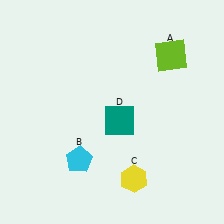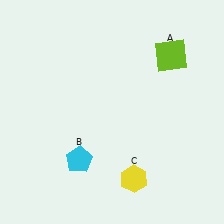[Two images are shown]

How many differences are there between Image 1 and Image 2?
There is 1 difference between the two images.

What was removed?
The teal square (D) was removed in Image 2.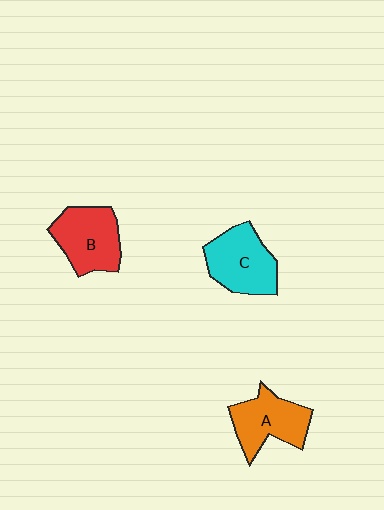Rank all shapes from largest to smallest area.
From largest to smallest: C (cyan), B (red), A (orange).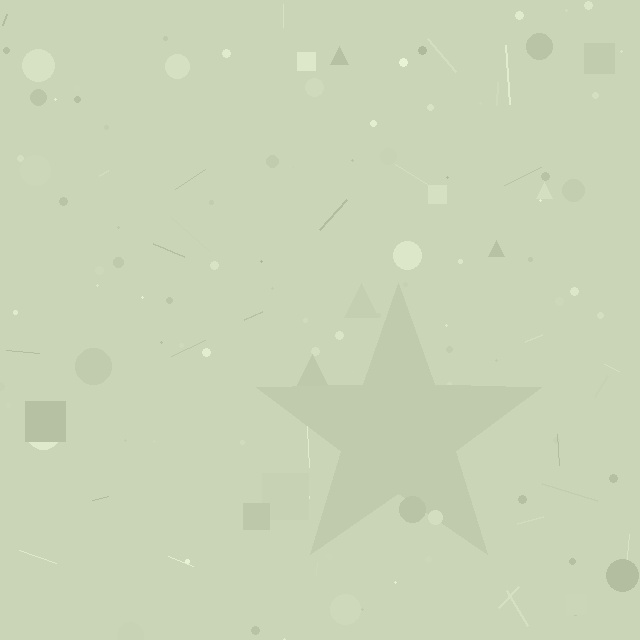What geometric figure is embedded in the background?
A star is embedded in the background.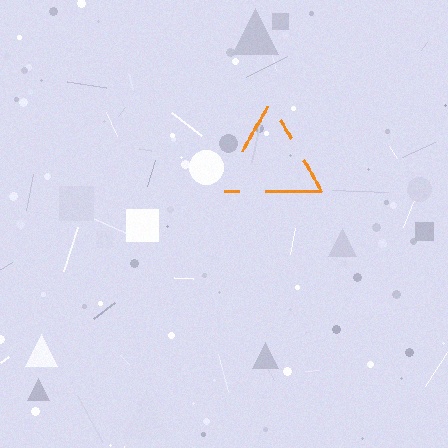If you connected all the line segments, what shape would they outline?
They would outline a triangle.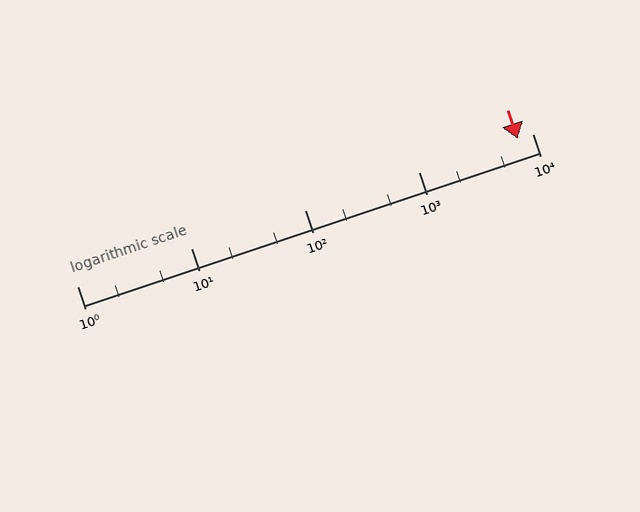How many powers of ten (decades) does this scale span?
The scale spans 4 decades, from 1 to 10000.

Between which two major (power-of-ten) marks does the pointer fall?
The pointer is between 1000 and 10000.